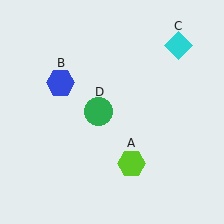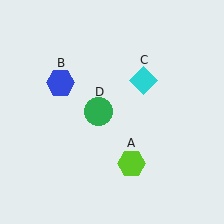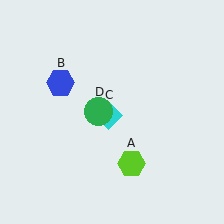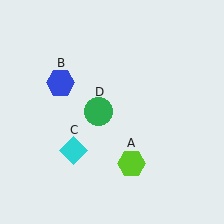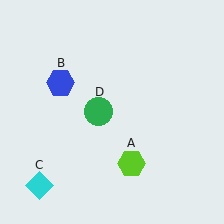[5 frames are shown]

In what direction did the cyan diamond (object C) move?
The cyan diamond (object C) moved down and to the left.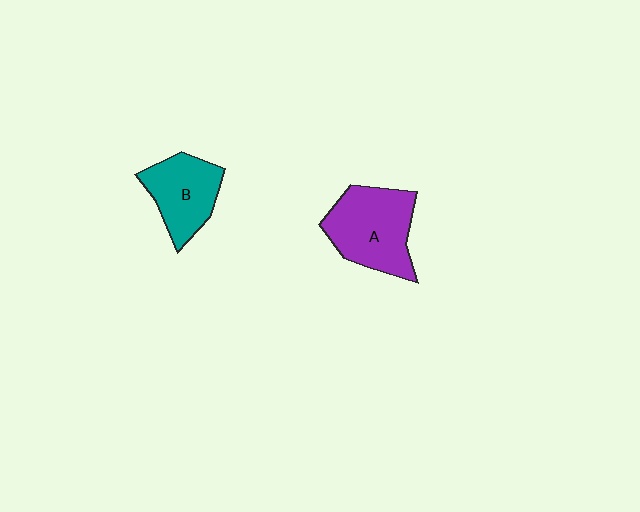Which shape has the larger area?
Shape A (purple).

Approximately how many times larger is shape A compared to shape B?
Approximately 1.3 times.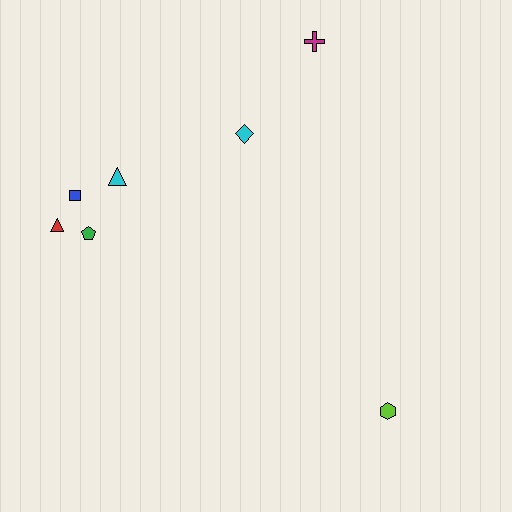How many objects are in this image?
There are 7 objects.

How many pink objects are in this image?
There are no pink objects.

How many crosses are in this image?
There is 1 cross.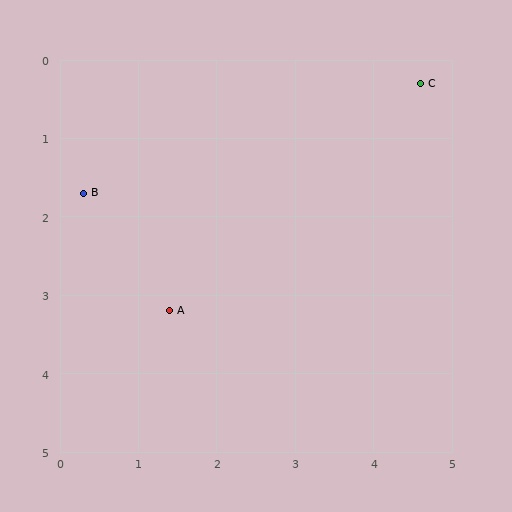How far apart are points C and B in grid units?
Points C and B are about 4.5 grid units apart.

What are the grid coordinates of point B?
Point B is at approximately (0.3, 1.7).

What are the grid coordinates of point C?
Point C is at approximately (4.6, 0.3).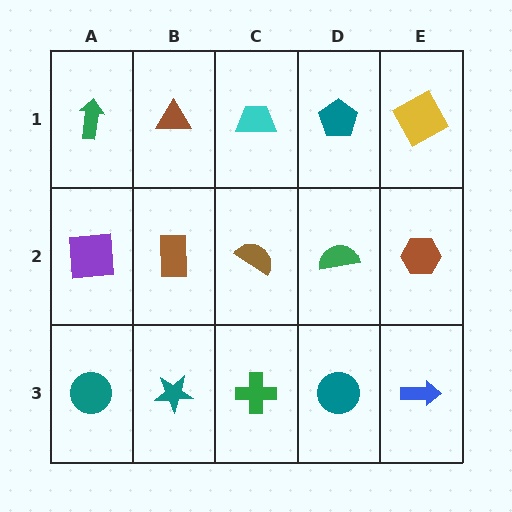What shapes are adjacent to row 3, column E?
A brown hexagon (row 2, column E), a teal circle (row 3, column D).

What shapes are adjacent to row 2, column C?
A cyan trapezoid (row 1, column C), a green cross (row 3, column C), a brown rectangle (row 2, column B), a green semicircle (row 2, column D).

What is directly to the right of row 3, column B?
A green cross.